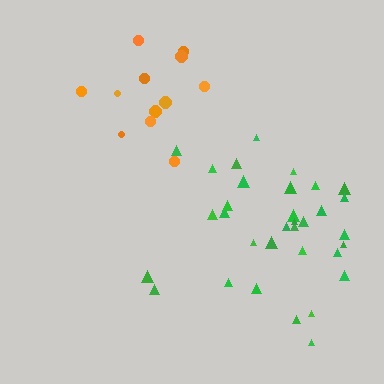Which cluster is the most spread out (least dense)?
Orange.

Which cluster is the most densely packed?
Green.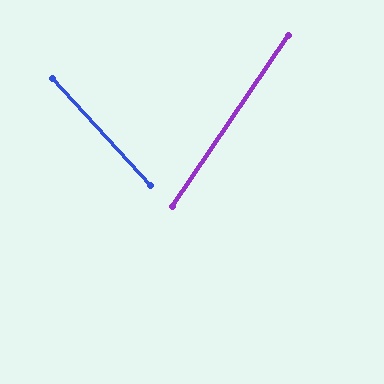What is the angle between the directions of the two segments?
Approximately 77 degrees.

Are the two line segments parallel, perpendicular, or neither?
Neither parallel nor perpendicular — they differ by about 77°.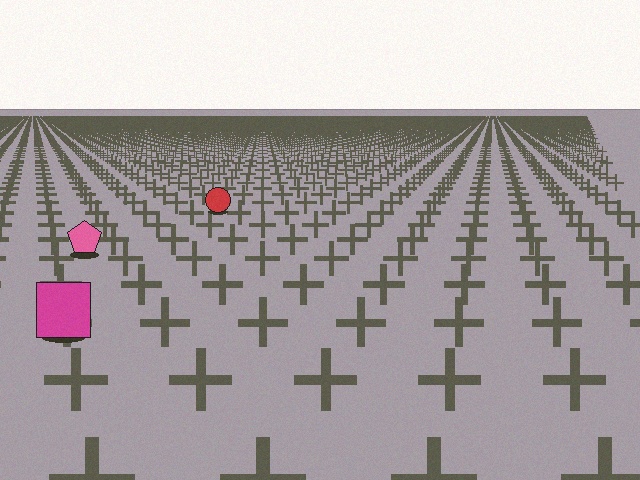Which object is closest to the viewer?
The magenta square is closest. The texture marks near it are larger and more spread out.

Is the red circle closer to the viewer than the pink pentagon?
No. The pink pentagon is closer — you can tell from the texture gradient: the ground texture is coarser near it.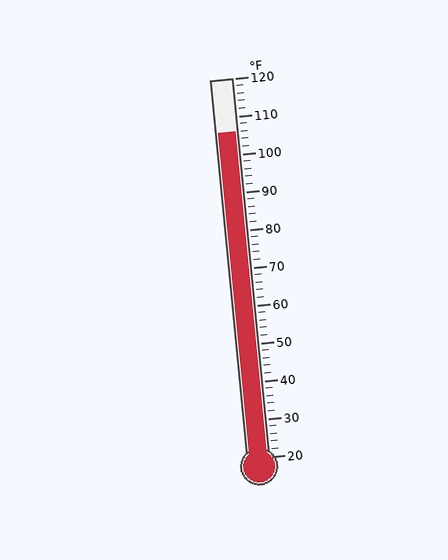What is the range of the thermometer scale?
The thermometer scale ranges from 20°F to 120°F.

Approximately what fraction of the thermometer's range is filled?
The thermometer is filled to approximately 85% of its range.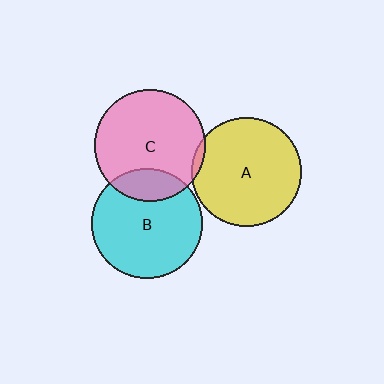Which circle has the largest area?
Circle C (pink).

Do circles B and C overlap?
Yes.